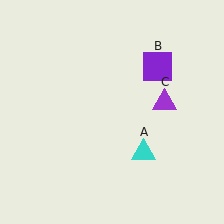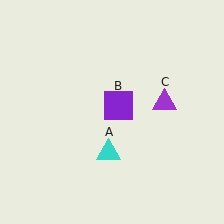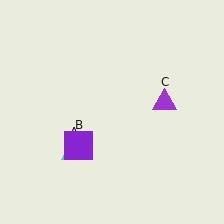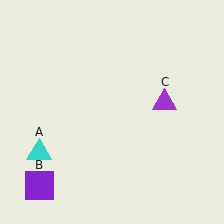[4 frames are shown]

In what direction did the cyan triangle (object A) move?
The cyan triangle (object A) moved left.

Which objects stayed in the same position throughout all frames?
Purple triangle (object C) remained stationary.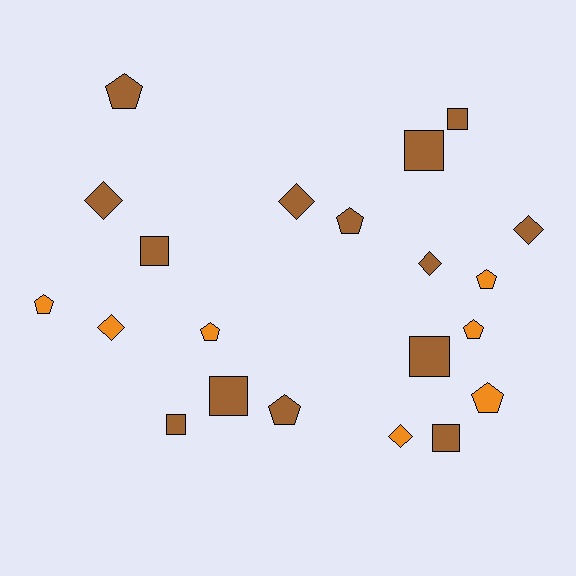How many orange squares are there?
There are no orange squares.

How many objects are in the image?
There are 21 objects.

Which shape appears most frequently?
Pentagon, with 8 objects.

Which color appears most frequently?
Brown, with 14 objects.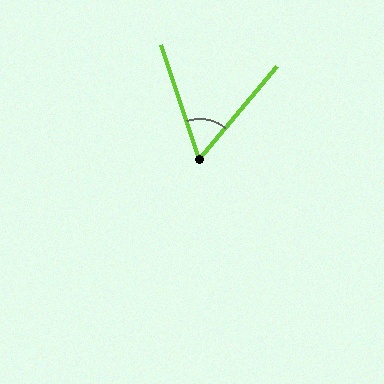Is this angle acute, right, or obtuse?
It is acute.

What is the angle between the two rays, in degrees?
Approximately 59 degrees.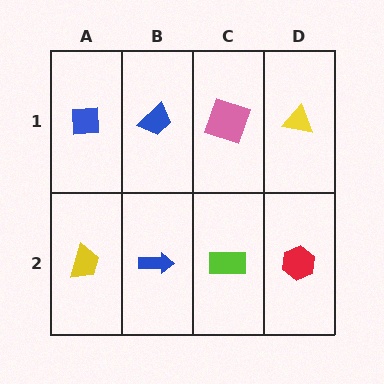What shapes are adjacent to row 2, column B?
A blue trapezoid (row 1, column B), a yellow trapezoid (row 2, column A), a lime rectangle (row 2, column C).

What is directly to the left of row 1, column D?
A pink square.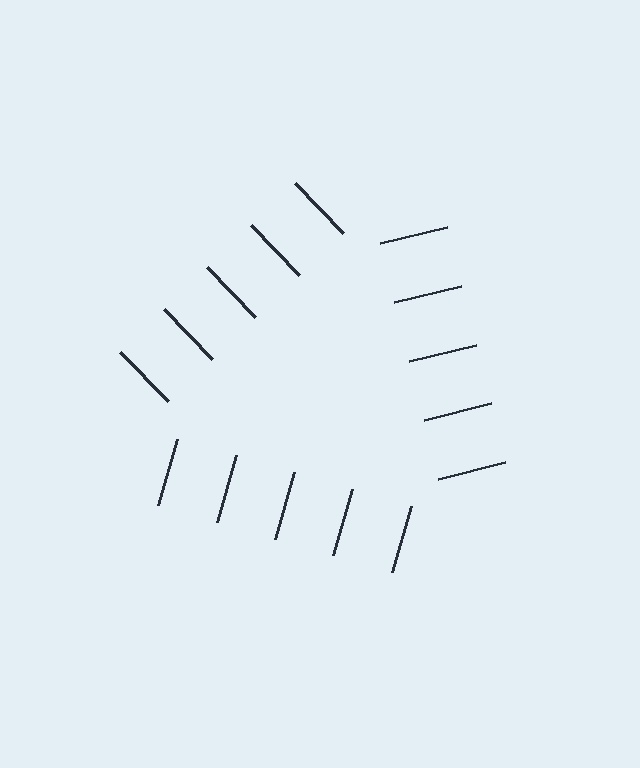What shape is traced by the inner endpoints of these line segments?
An illusory triangle — the line segments terminate on its edges but no continuous stroke is drawn.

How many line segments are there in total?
15 — 5 along each of the 3 edges.